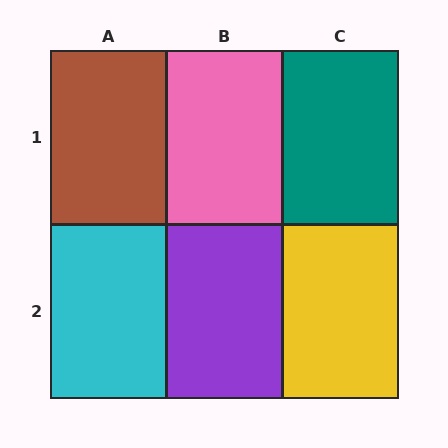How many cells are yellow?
1 cell is yellow.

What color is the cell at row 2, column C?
Yellow.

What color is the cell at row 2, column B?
Purple.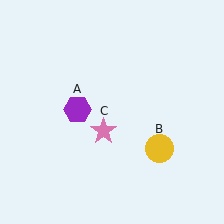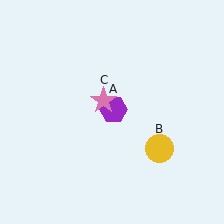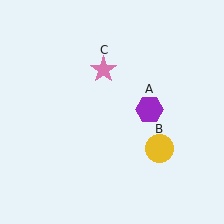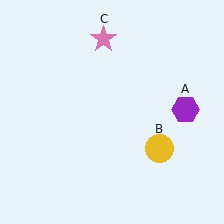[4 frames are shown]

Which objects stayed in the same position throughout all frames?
Yellow circle (object B) remained stationary.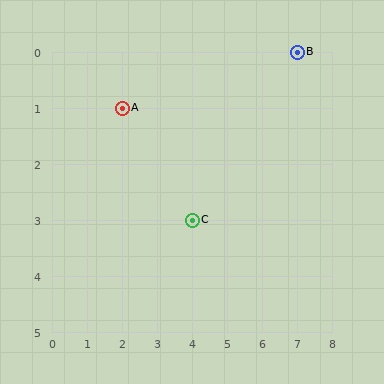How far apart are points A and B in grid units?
Points A and B are 5 columns and 1 row apart (about 5.1 grid units diagonally).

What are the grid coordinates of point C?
Point C is at grid coordinates (4, 3).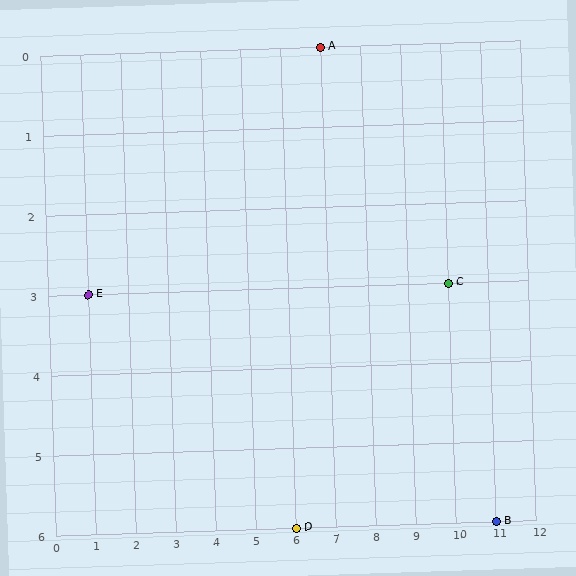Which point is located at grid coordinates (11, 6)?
Point B is at (11, 6).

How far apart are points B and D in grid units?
Points B and D are 5 columns apart.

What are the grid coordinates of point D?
Point D is at grid coordinates (6, 6).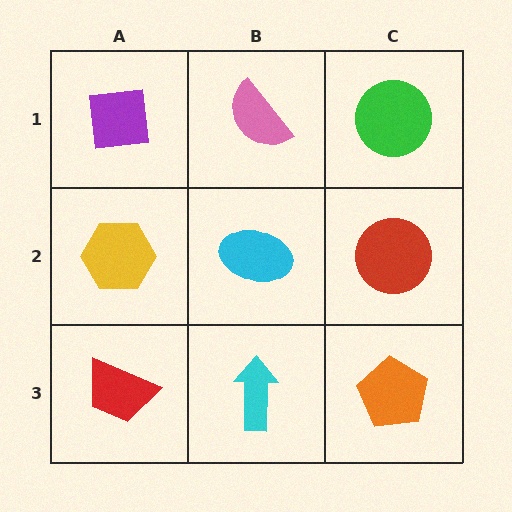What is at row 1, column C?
A green circle.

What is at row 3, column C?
An orange pentagon.